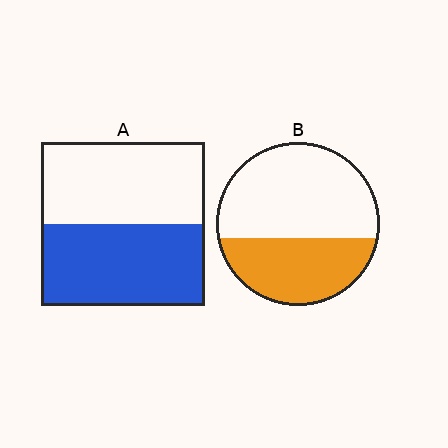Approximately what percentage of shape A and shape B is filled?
A is approximately 50% and B is approximately 40%.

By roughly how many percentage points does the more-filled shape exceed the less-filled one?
By roughly 10 percentage points (A over B).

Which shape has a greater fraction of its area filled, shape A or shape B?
Shape A.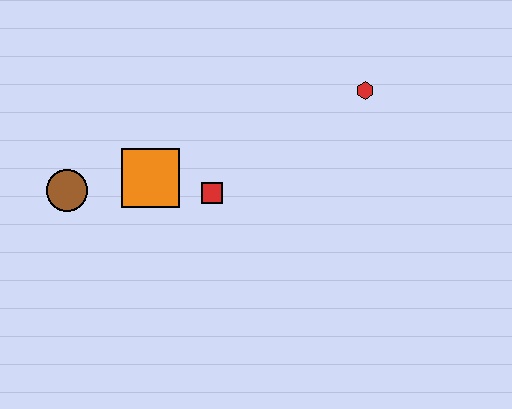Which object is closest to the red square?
The orange square is closest to the red square.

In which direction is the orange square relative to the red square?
The orange square is to the left of the red square.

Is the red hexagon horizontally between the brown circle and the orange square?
No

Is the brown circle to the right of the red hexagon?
No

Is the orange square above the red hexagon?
No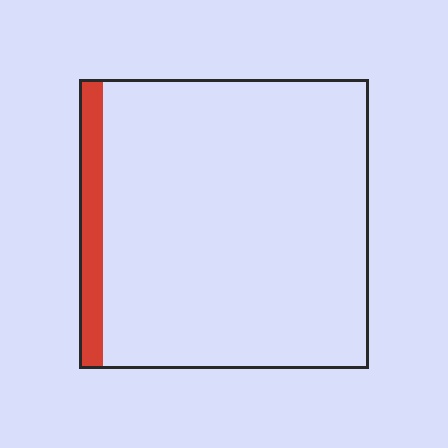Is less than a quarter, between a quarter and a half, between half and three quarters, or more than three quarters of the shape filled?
Less than a quarter.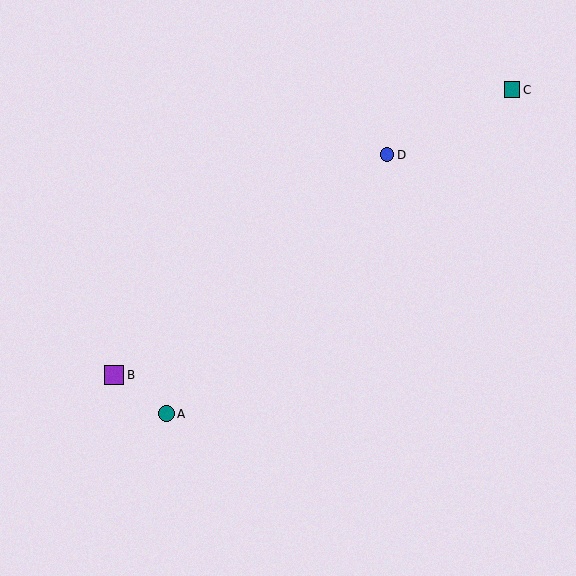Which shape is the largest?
The purple square (labeled B) is the largest.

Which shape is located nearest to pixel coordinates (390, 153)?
The blue circle (labeled D) at (387, 155) is nearest to that location.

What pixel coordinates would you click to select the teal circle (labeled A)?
Click at (166, 414) to select the teal circle A.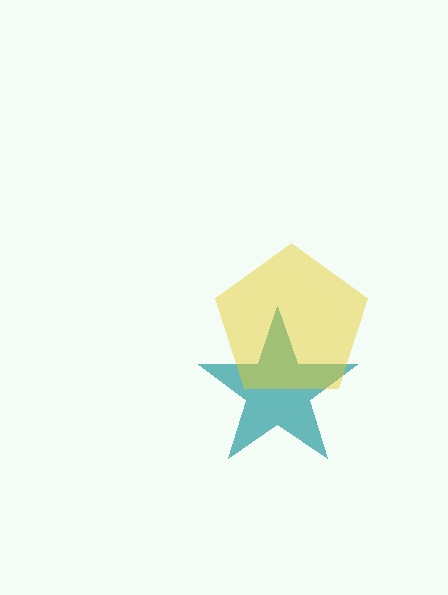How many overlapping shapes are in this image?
There are 2 overlapping shapes in the image.